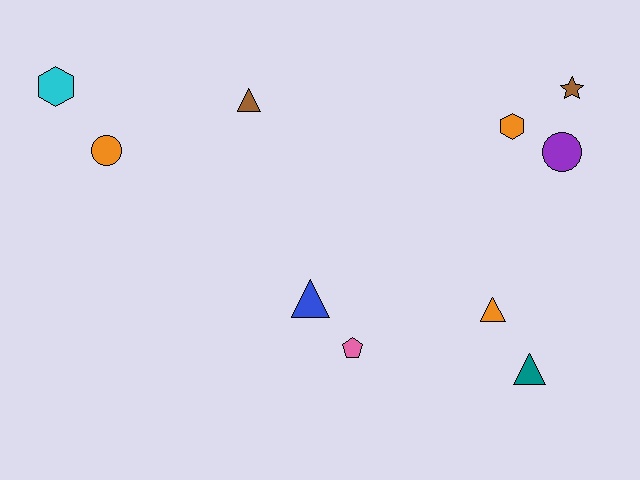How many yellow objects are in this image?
There are no yellow objects.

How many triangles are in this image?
There are 4 triangles.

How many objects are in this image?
There are 10 objects.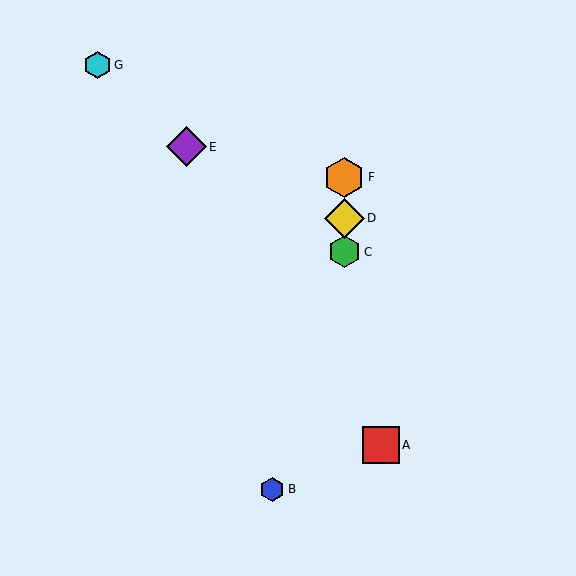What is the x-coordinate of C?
Object C is at x≈344.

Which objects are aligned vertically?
Objects C, D, F are aligned vertically.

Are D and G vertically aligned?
No, D is at x≈344 and G is at x≈97.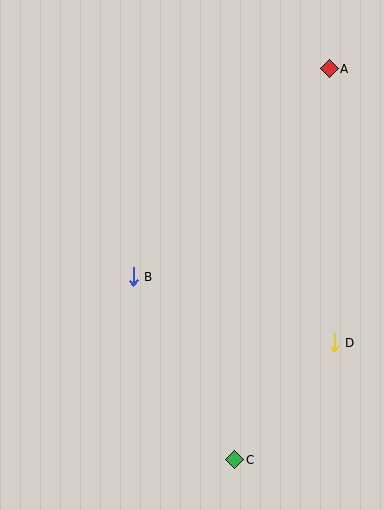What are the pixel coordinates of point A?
Point A is at (329, 69).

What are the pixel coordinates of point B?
Point B is at (133, 277).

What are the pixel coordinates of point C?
Point C is at (235, 460).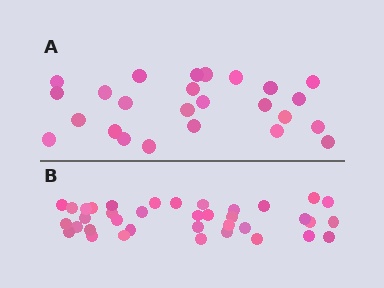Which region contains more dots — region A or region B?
Region B (the bottom region) has more dots.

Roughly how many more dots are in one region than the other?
Region B has roughly 12 or so more dots than region A.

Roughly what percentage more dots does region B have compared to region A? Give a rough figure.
About 50% more.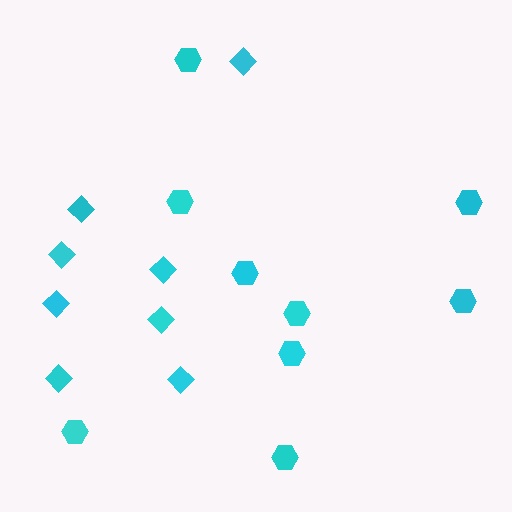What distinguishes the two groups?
There are 2 groups: one group of diamonds (8) and one group of hexagons (9).